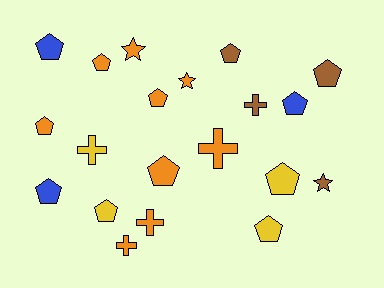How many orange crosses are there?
There are 3 orange crosses.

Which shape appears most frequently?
Pentagon, with 12 objects.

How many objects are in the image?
There are 20 objects.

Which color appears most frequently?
Orange, with 9 objects.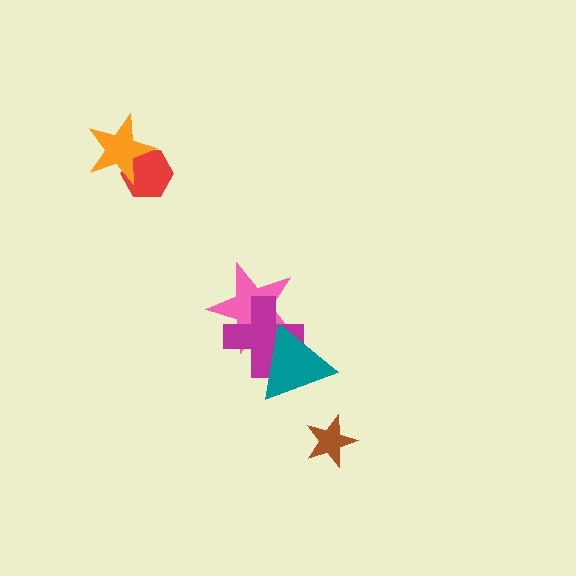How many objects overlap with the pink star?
2 objects overlap with the pink star.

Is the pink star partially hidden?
Yes, it is partially covered by another shape.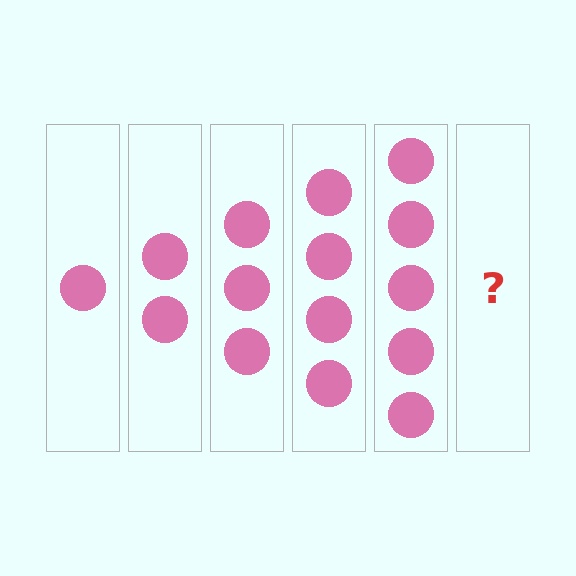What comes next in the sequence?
The next element should be 6 circles.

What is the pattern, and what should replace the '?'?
The pattern is that each step adds one more circle. The '?' should be 6 circles.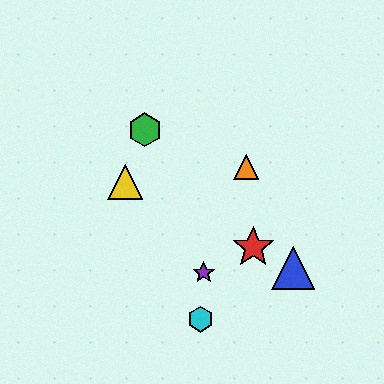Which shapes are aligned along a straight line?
The red star, the blue triangle, the yellow triangle are aligned along a straight line.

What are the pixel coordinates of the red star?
The red star is at (253, 247).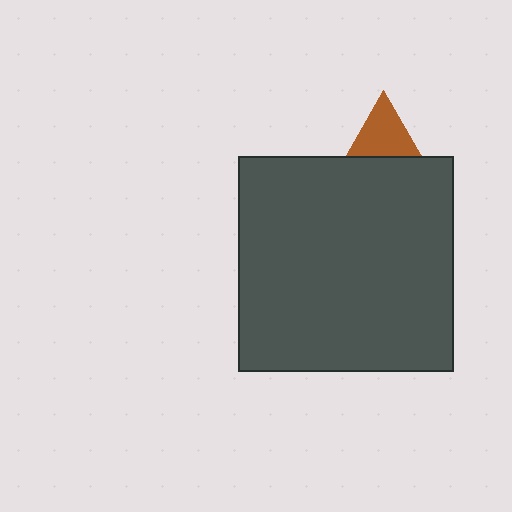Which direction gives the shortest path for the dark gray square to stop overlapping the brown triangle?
Moving down gives the shortest separation.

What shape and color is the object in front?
The object in front is a dark gray square.